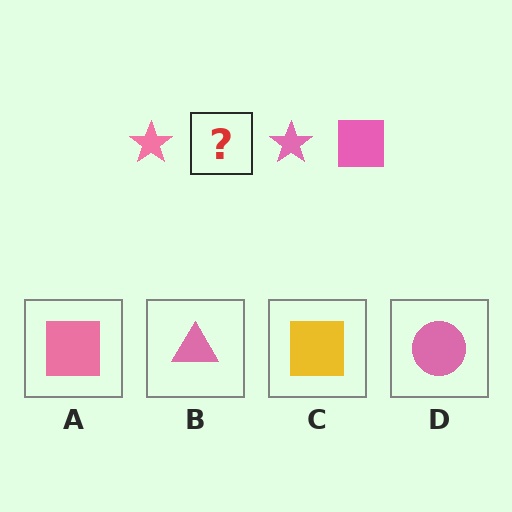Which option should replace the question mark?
Option A.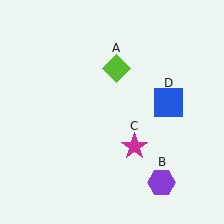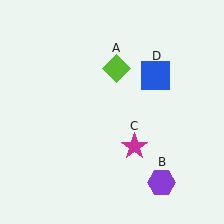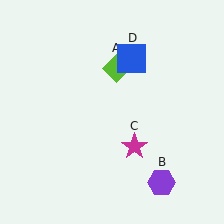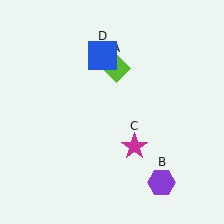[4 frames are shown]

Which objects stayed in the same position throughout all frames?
Lime diamond (object A) and purple hexagon (object B) and magenta star (object C) remained stationary.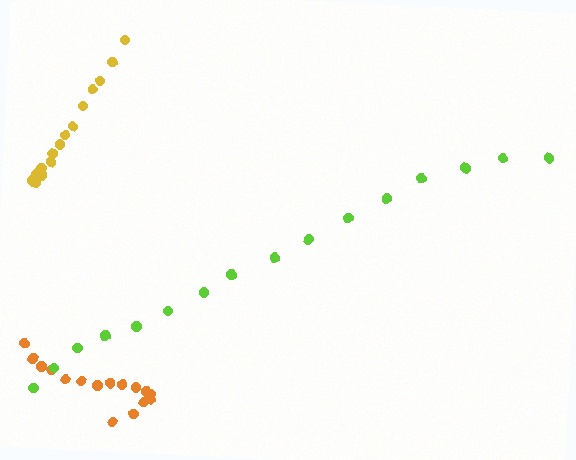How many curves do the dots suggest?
There are 3 distinct paths.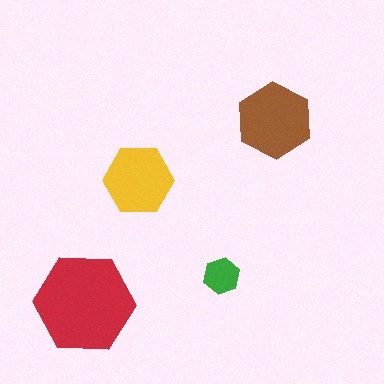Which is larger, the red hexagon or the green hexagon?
The red one.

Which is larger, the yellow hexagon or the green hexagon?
The yellow one.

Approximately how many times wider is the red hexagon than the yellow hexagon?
About 1.5 times wider.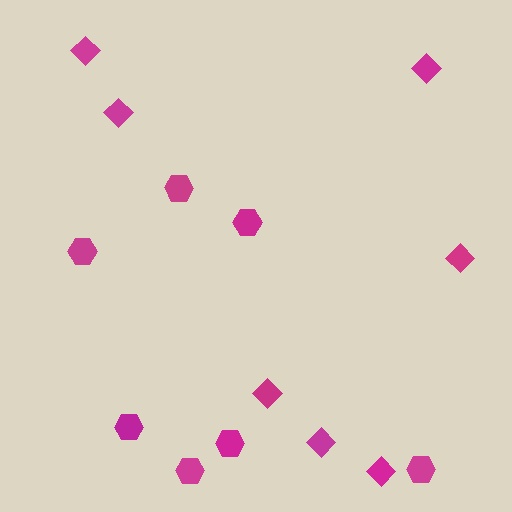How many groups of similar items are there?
There are 2 groups: one group of hexagons (7) and one group of diamonds (7).